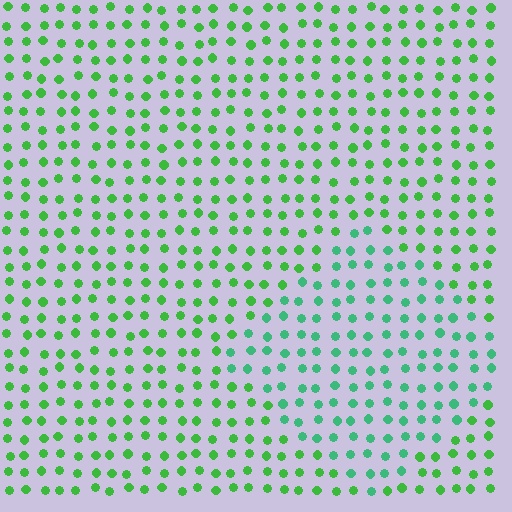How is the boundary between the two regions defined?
The boundary is defined purely by a slight shift in hue (about 30 degrees). Spacing, size, and orientation are identical on both sides.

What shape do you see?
I see a diamond.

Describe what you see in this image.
The image is filled with small green elements in a uniform arrangement. A diamond-shaped region is visible where the elements are tinted to a slightly different hue, forming a subtle color boundary.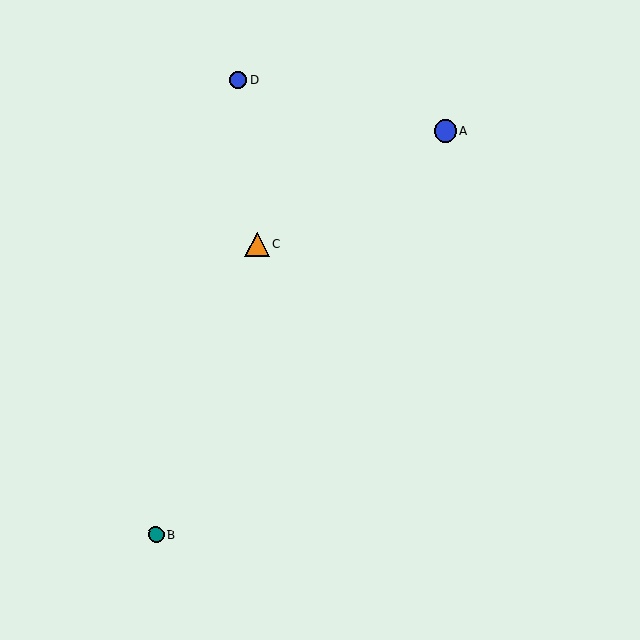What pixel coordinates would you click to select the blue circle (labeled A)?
Click at (445, 131) to select the blue circle A.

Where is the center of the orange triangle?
The center of the orange triangle is at (257, 245).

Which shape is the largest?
The orange triangle (labeled C) is the largest.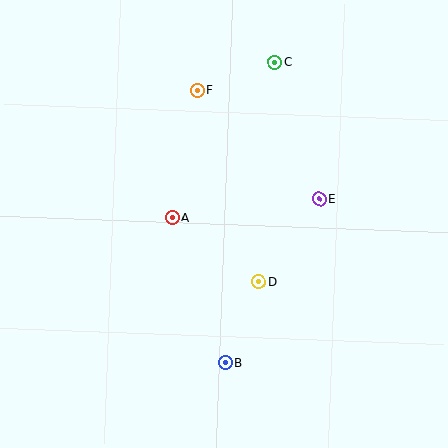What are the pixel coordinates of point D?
Point D is at (259, 281).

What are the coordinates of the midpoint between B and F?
The midpoint between B and F is at (211, 226).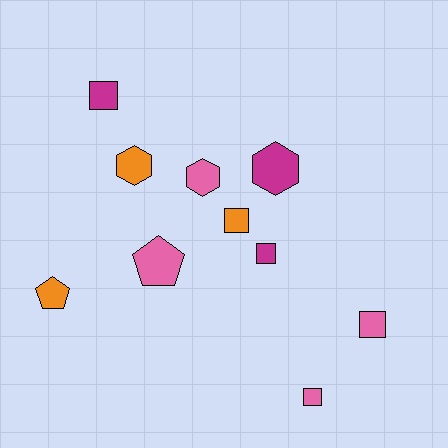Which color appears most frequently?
Pink, with 4 objects.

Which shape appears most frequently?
Square, with 5 objects.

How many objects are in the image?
There are 10 objects.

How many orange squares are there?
There is 1 orange square.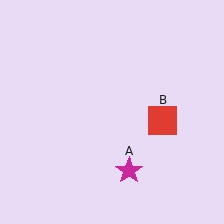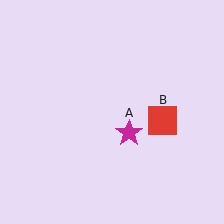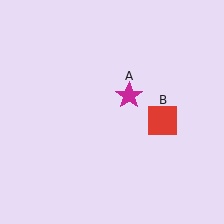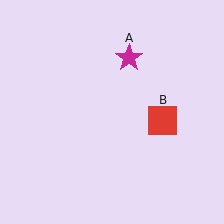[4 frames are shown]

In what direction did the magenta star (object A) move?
The magenta star (object A) moved up.